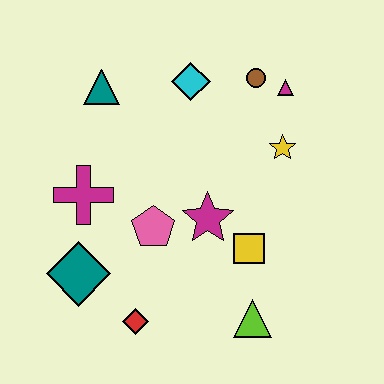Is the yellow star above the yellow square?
Yes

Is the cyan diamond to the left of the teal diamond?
No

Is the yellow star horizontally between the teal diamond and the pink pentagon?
No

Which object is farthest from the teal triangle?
The lime triangle is farthest from the teal triangle.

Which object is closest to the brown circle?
The magenta triangle is closest to the brown circle.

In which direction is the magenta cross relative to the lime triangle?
The magenta cross is to the left of the lime triangle.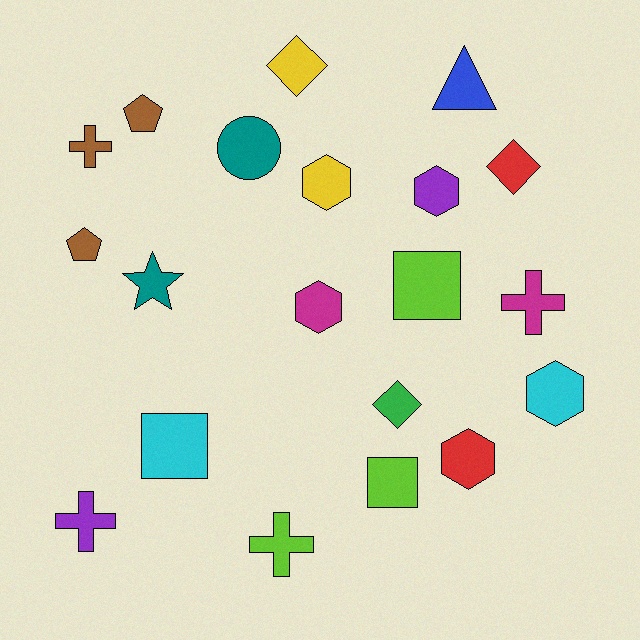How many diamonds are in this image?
There are 3 diamonds.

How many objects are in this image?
There are 20 objects.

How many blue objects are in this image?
There is 1 blue object.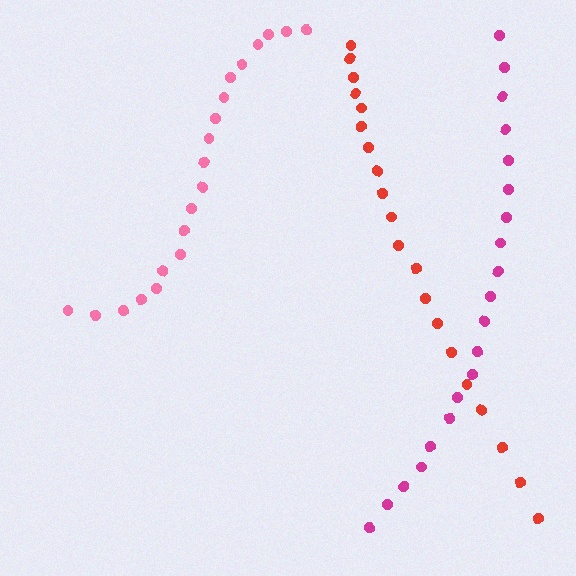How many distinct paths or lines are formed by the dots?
There are 3 distinct paths.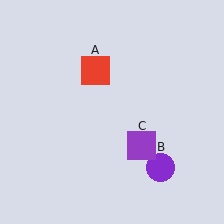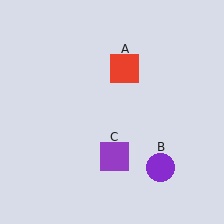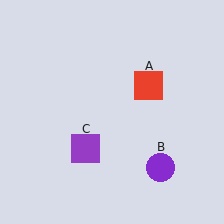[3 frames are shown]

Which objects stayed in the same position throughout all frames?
Purple circle (object B) remained stationary.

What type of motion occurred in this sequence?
The red square (object A), purple square (object C) rotated clockwise around the center of the scene.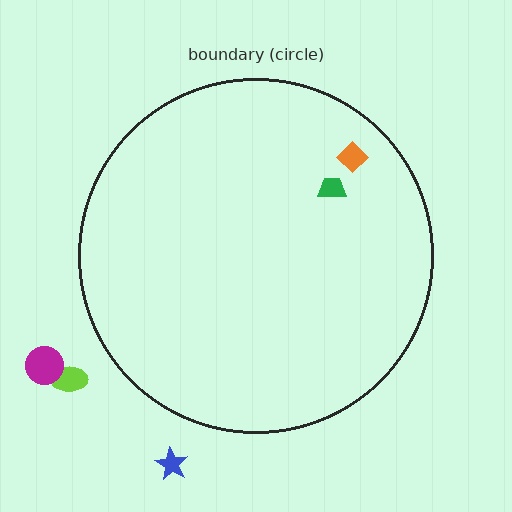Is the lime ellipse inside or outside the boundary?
Outside.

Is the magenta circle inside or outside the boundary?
Outside.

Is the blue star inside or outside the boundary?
Outside.